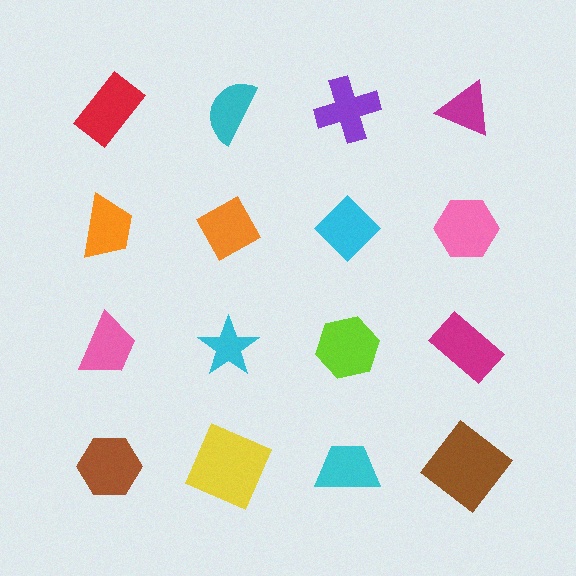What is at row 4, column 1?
A brown hexagon.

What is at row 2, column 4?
A pink hexagon.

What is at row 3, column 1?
A pink trapezoid.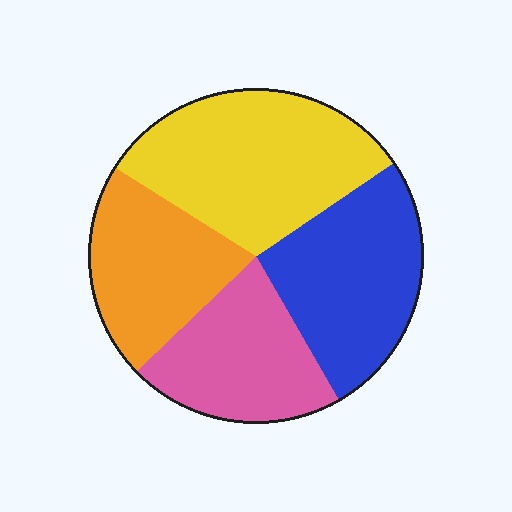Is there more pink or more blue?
Blue.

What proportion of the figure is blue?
Blue takes up between a sixth and a third of the figure.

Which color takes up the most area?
Yellow, at roughly 30%.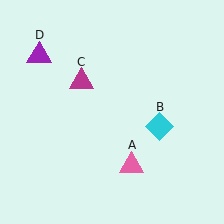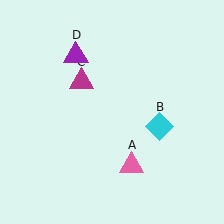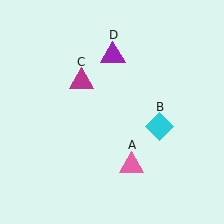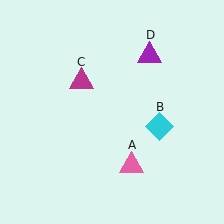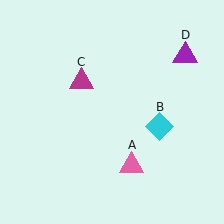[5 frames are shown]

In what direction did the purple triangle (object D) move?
The purple triangle (object D) moved right.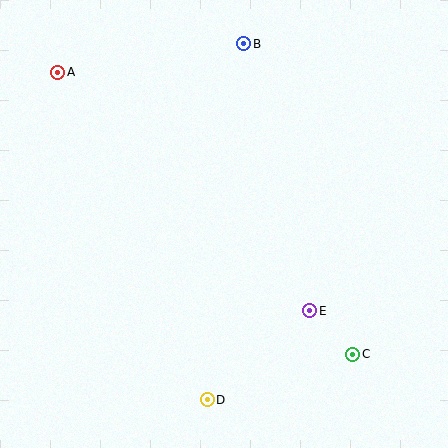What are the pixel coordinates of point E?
Point E is at (310, 311).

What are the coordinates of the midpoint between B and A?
The midpoint between B and A is at (151, 58).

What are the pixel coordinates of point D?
Point D is at (207, 400).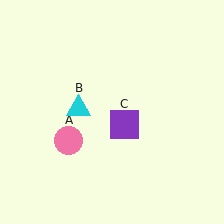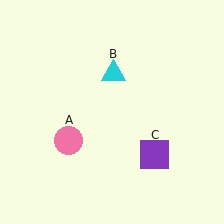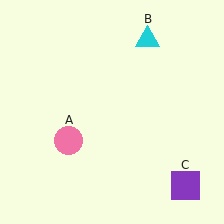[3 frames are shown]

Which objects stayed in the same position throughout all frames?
Pink circle (object A) remained stationary.